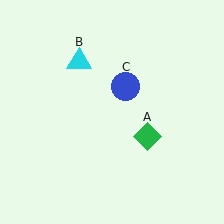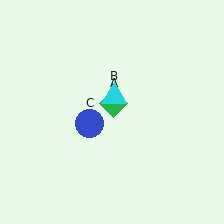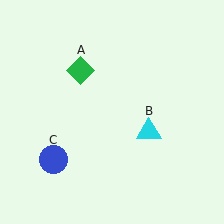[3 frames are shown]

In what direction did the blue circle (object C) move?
The blue circle (object C) moved down and to the left.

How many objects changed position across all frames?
3 objects changed position: green diamond (object A), cyan triangle (object B), blue circle (object C).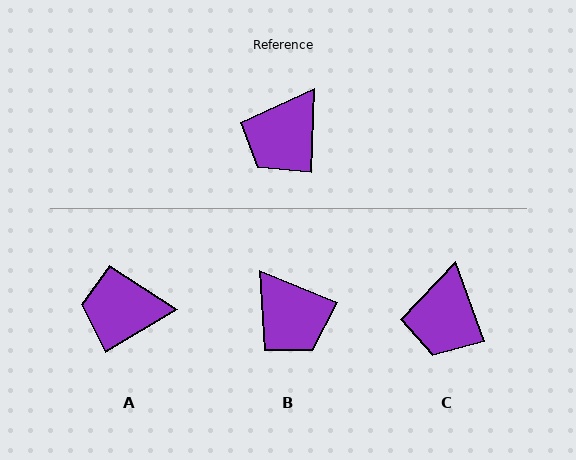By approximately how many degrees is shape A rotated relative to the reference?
Approximately 57 degrees clockwise.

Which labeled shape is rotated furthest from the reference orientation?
B, about 69 degrees away.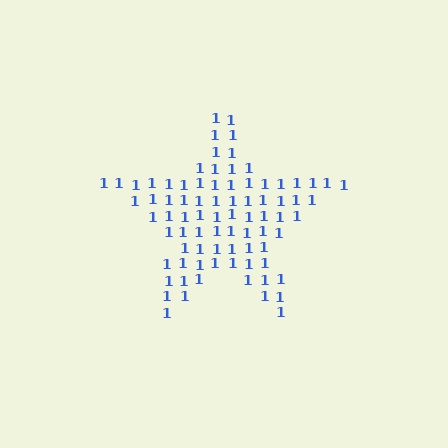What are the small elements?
The small elements are digit 1's.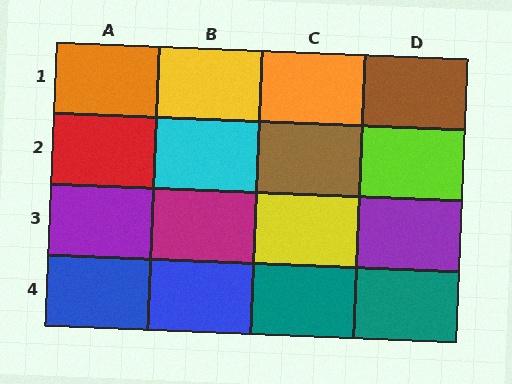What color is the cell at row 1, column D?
Brown.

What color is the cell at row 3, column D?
Purple.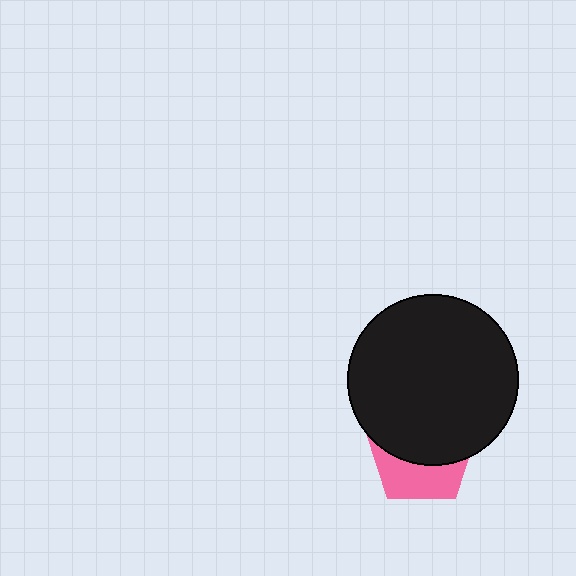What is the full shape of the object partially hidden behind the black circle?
The partially hidden object is a pink pentagon.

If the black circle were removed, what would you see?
You would see the complete pink pentagon.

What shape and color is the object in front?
The object in front is a black circle.